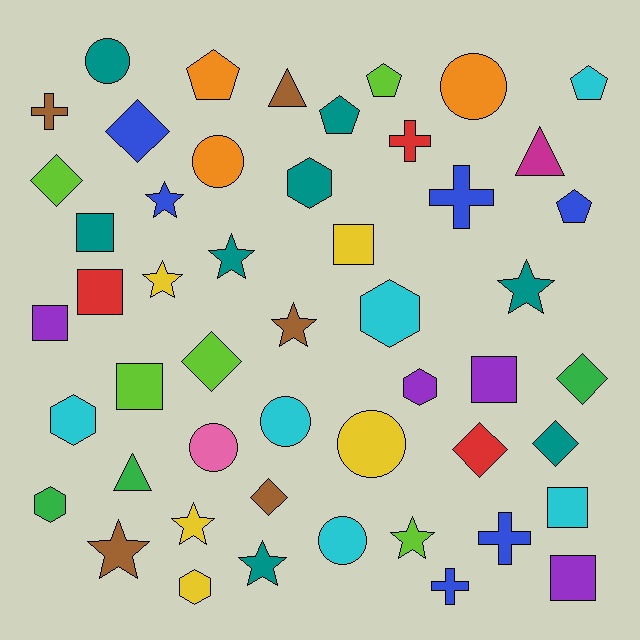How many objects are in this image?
There are 50 objects.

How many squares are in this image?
There are 8 squares.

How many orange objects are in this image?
There are 3 orange objects.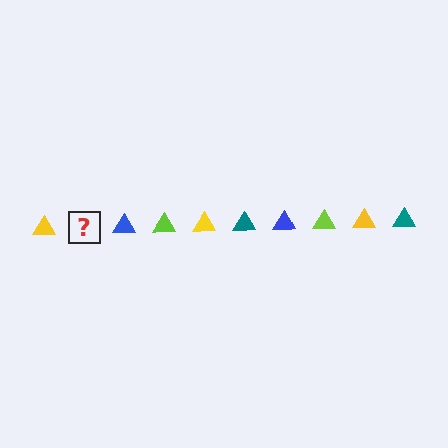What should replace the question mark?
The question mark should be replaced with a teal triangle.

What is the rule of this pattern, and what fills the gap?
The rule is that the pattern cycles through yellow, teal, blue, lime triangles. The gap should be filled with a teal triangle.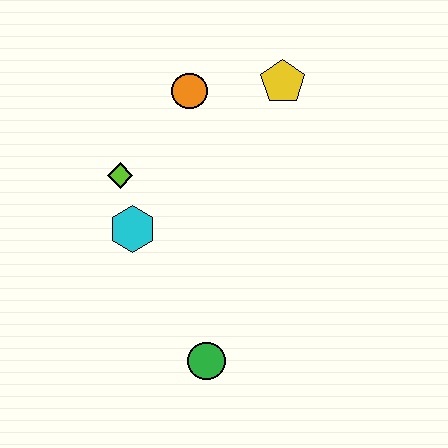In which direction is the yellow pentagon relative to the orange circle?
The yellow pentagon is to the right of the orange circle.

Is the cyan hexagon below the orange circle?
Yes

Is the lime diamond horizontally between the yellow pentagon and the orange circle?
No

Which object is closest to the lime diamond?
The cyan hexagon is closest to the lime diamond.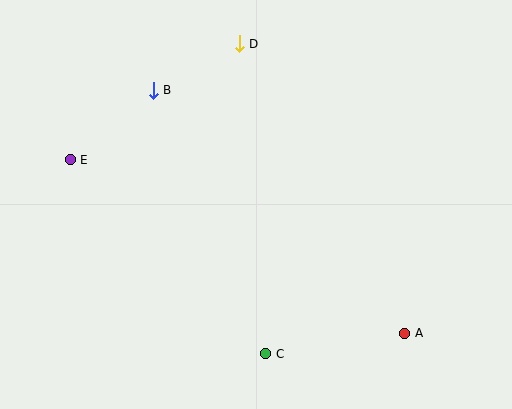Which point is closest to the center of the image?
Point C at (266, 354) is closest to the center.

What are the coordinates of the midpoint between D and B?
The midpoint between D and B is at (196, 67).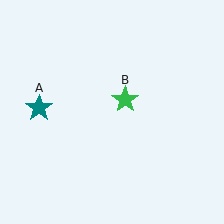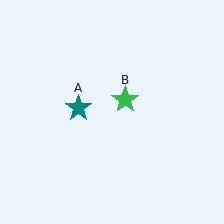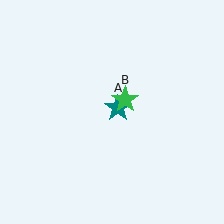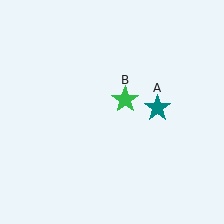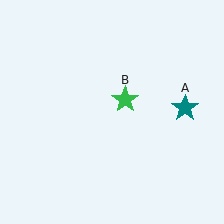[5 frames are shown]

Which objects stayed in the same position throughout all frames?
Green star (object B) remained stationary.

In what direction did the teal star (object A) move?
The teal star (object A) moved right.